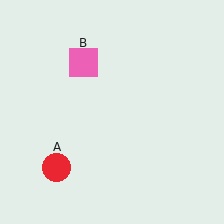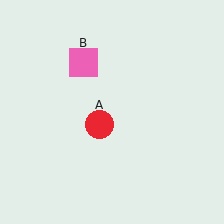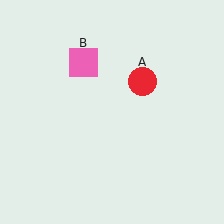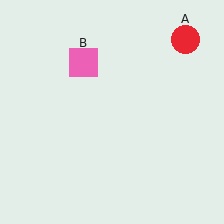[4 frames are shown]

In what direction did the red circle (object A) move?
The red circle (object A) moved up and to the right.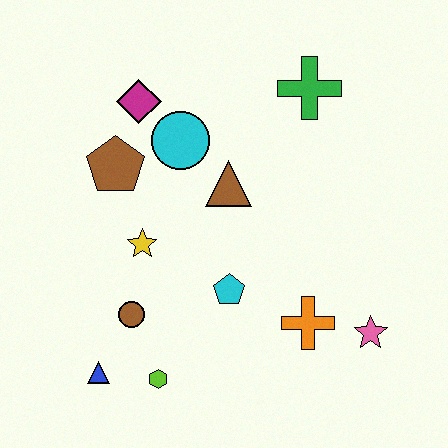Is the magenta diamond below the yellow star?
No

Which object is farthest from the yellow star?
The pink star is farthest from the yellow star.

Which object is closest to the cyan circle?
The magenta diamond is closest to the cyan circle.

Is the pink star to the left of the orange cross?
No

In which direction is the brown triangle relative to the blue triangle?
The brown triangle is above the blue triangle.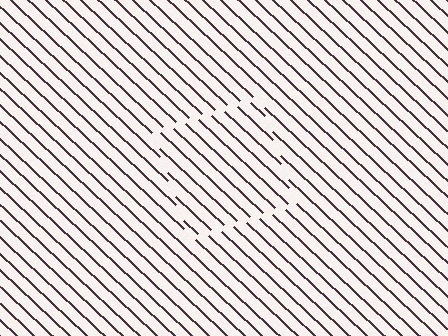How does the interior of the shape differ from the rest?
The interior of the shape contains the same grating, shifted by half a period — the contour is defined by the phase discontinuity where line-ends from the inner and outer gratings abut.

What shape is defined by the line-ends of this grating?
An illusory square. The interior of the shape contains the same grating, shifted by half a period — the contour is defined by the phase discontinuity where line-ends from the inner and outer gratings abut.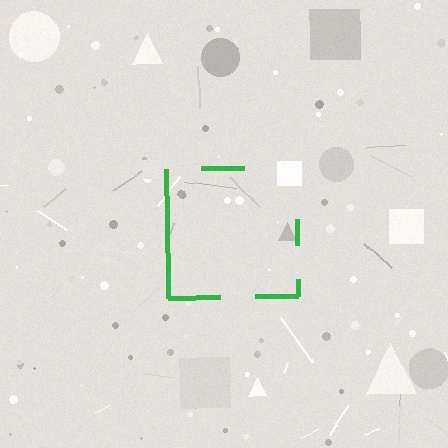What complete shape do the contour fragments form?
The contour fragments form a square.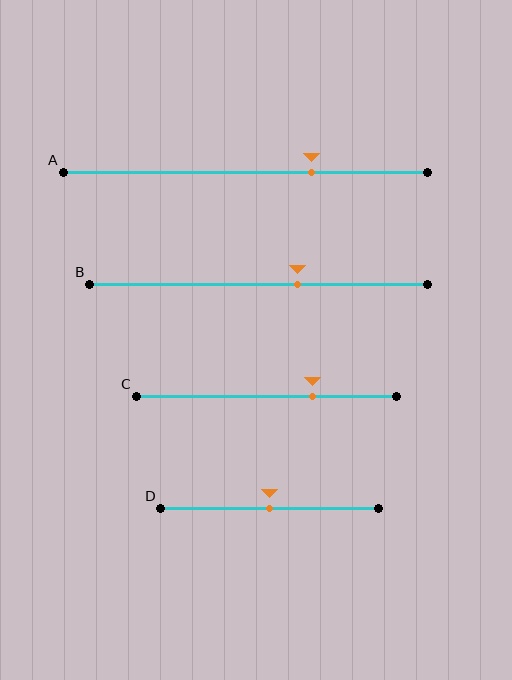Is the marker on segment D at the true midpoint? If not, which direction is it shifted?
Yes, the marker on segment D is at the true midpoint.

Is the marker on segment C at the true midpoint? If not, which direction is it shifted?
No, the marker on segment C is shifted to the right by about 18% of the segment length.